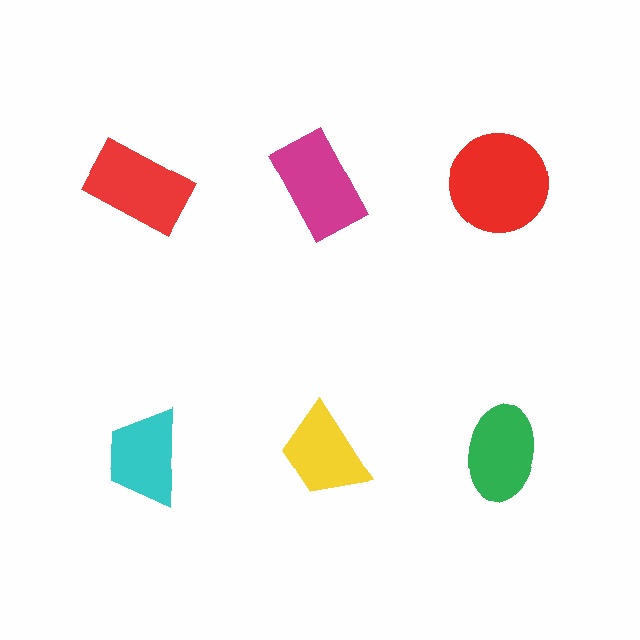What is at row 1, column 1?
A red rectangle.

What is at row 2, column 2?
A yellow trapezoid.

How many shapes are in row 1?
3 shapes.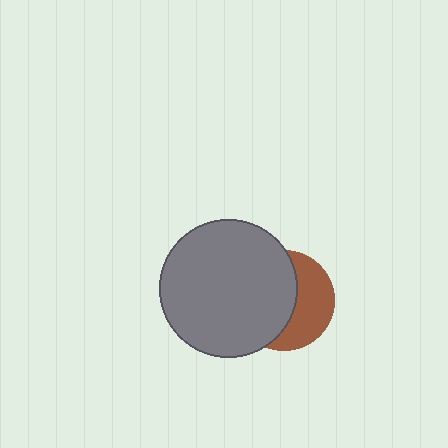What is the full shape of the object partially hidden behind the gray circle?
The partially hidden object is a brown circle.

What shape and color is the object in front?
The object in front is a gray circle.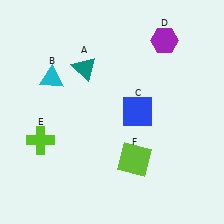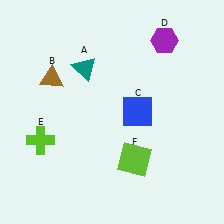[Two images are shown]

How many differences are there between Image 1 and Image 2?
There is 1 difference between the two images.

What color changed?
The triangle (B) changed from cyan in Image 1 to brown in Image 2.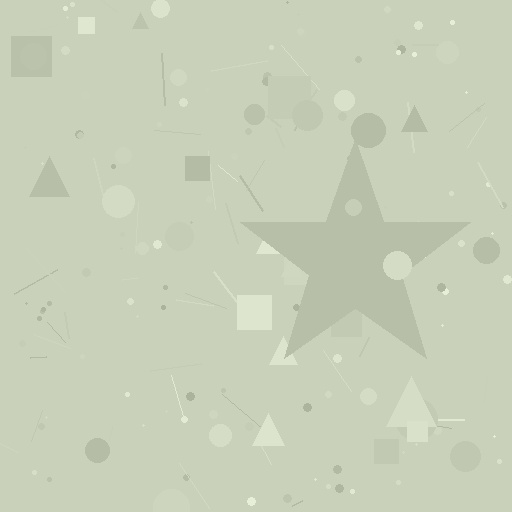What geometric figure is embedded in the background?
A star is embedded in the background.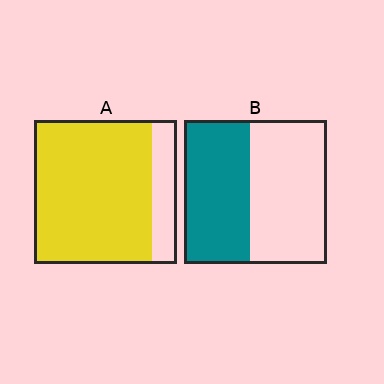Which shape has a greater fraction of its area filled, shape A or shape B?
Shape A.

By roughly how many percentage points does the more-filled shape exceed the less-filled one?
By roughly 35 percentage points (A over B).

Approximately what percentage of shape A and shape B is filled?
A is approximately 85% and B is approximately 45%.